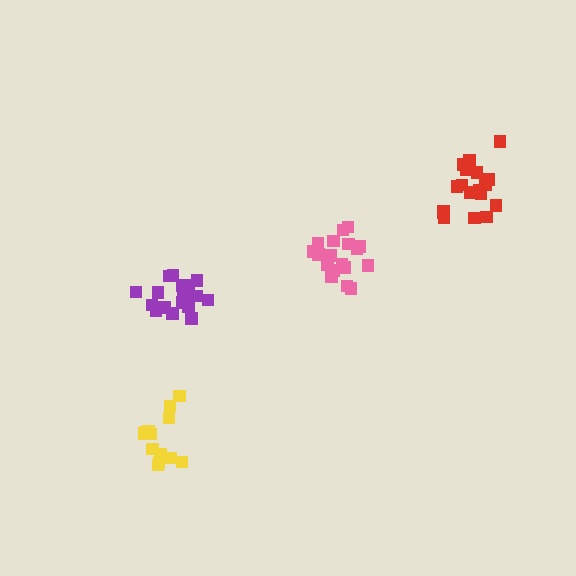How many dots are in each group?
Group 1: 18 dots, Group 2: 19 dots, Group 3: 14 dots, Group 4: 18 dots (69 total).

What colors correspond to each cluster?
The clusters are colored: pink, purple, yellow, red.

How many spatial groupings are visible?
There are 4 spatial groupings.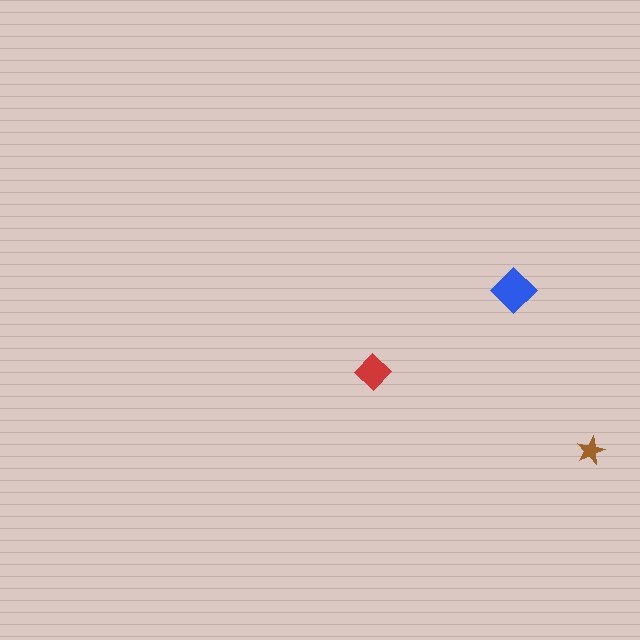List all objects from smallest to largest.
The brown star, the red diamond, the blue diamond.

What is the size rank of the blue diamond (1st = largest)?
1st.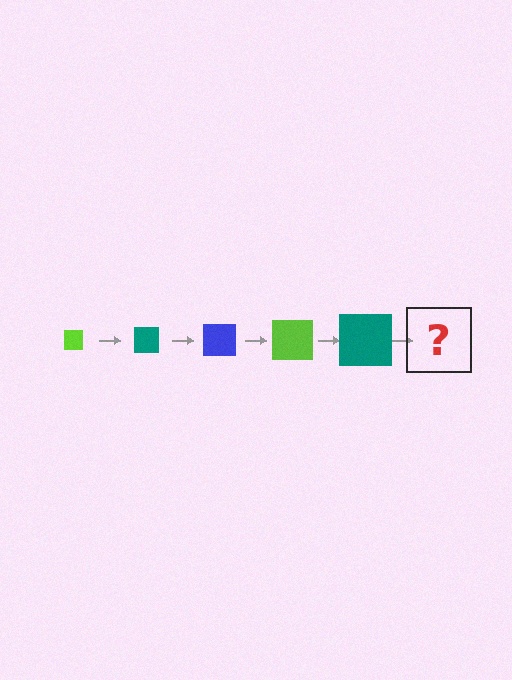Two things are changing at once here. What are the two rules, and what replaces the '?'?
The two rules are that the square grows larger each step and the color cycles through lime, teal, and blue. The '?' should be a blue square, larger than the previous one.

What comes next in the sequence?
The next element should be a blue square, larger than the previous one.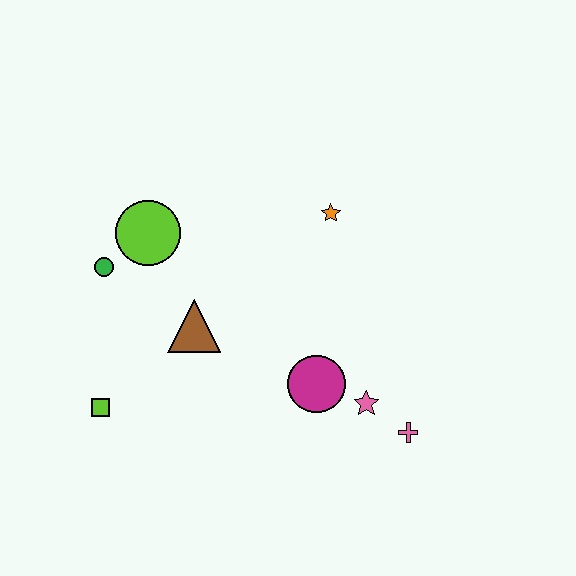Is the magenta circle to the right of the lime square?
Yes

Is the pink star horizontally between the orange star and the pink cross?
Yes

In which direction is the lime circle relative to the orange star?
The lime circle is to the left of the orange star.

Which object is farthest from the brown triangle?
The pink cross is farthest from the brown triangle.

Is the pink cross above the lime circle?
No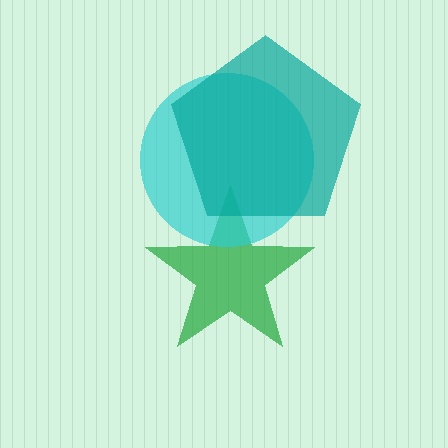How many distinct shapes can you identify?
There are 3 distinct shapes: a green star, a cyan circle, a teal pentagon.